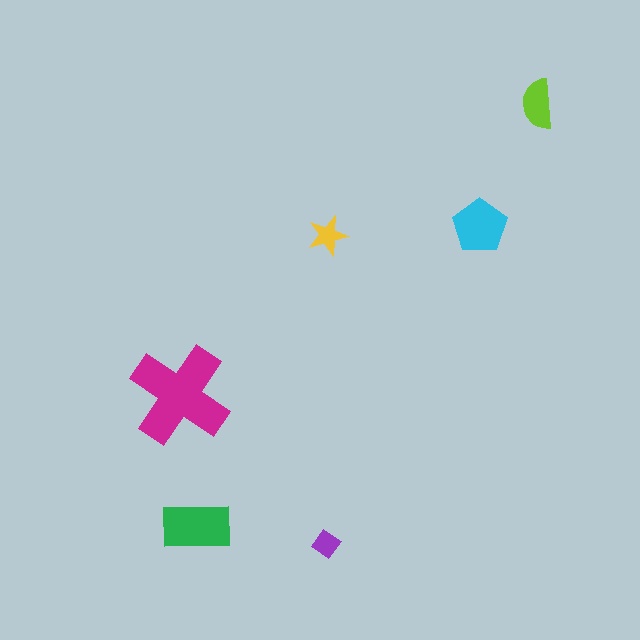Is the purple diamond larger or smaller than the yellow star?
Smaller.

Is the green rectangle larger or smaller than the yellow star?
Larger.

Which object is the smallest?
The purple diamond.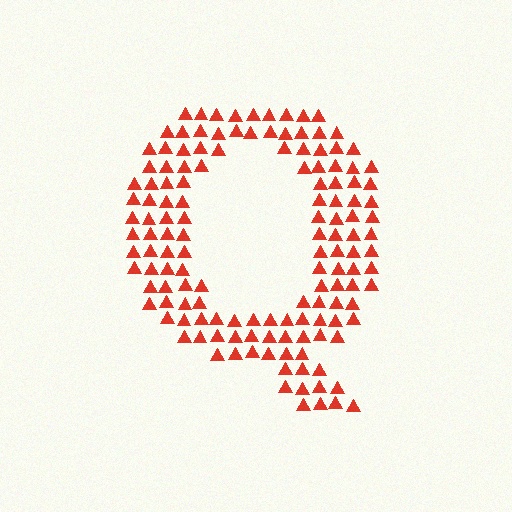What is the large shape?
The large shape is the letter Q.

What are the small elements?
The small elements are triangles.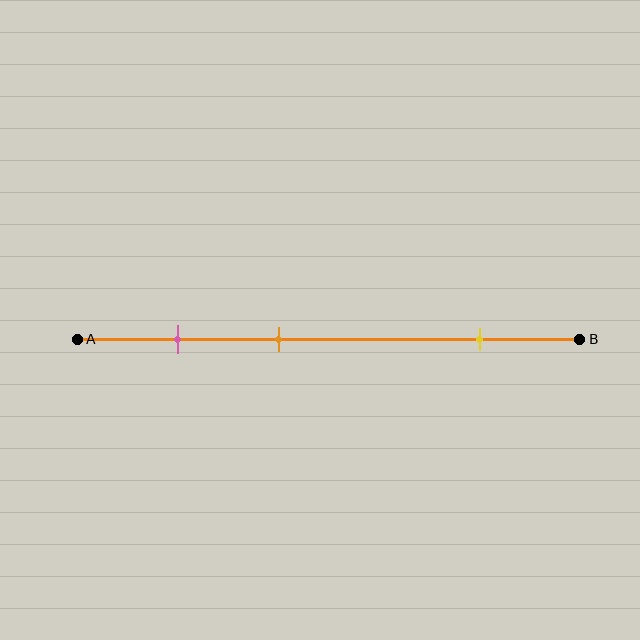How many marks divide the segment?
There are 3 marks dividing the segment.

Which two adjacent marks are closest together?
The pink and orange marks are the closest adjacent pair.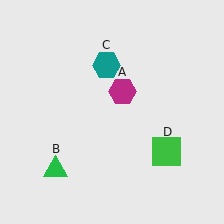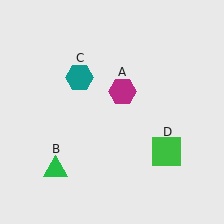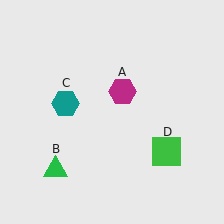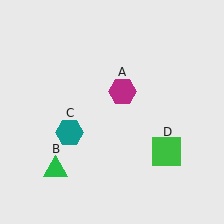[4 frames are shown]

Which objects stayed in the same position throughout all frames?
Magenta hexagon (object A) and green triangle (object B) and green square (object D) remained stationary.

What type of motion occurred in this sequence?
The teal hexagon (object C) rotated counterclockwise around the center of the scene.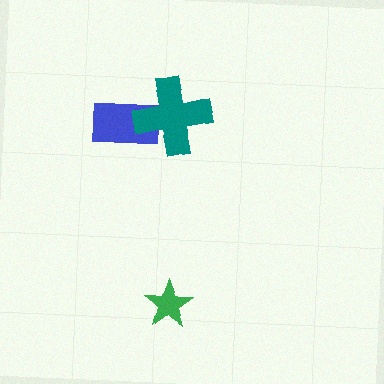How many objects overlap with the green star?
0 objects overlap with the green star.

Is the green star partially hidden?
No, no other shape covers it.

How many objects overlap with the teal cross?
1 object overlaps with the teal cross.